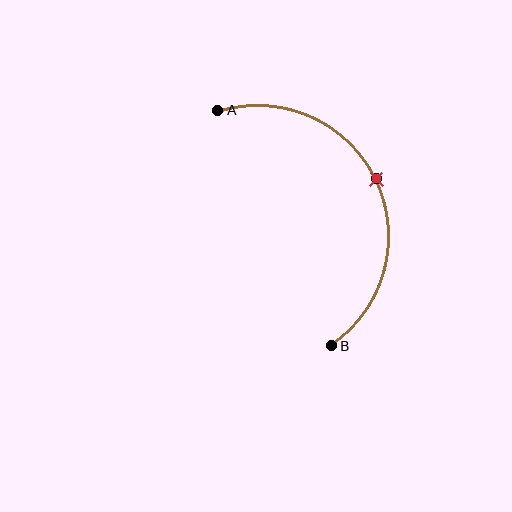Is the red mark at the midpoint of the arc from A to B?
Yes. The red mark lies on the arc at equal arc-length from both A and B — it is the arc midpoint.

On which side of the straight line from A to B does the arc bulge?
The arc bulges to the right of the straight line connecting A and B.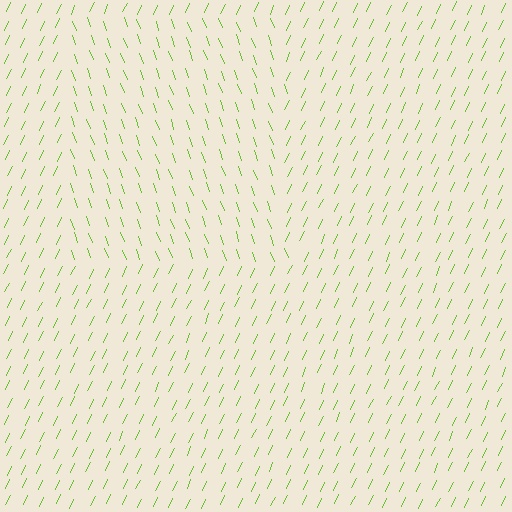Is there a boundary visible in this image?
Yes, there is a texture boundary formed by a change in line orientation.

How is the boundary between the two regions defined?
The boundary is defined purely by a change in line orientation (approximately 45 degrees difference). All lines are the same color and thickness.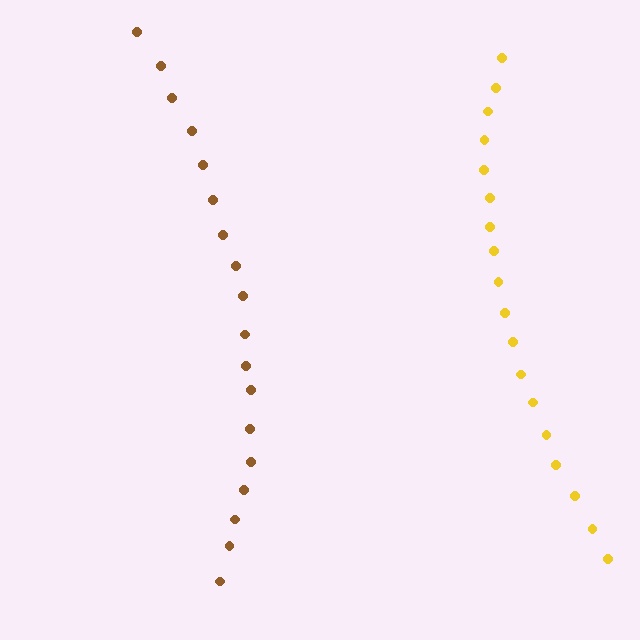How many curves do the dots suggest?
There are 2 distinct paths.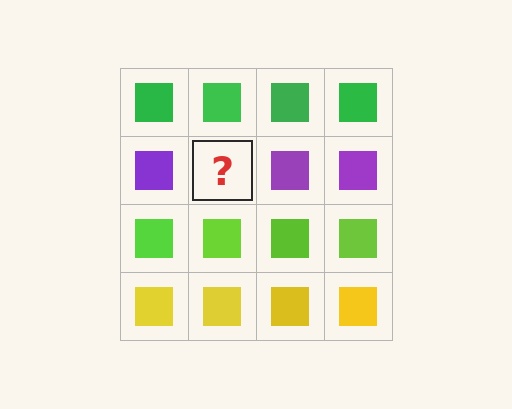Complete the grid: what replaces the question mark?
The question mark should be replaced with a purple square.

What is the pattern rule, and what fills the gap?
The rule is that each row has a consistent color. The gap should be filled with a purple square.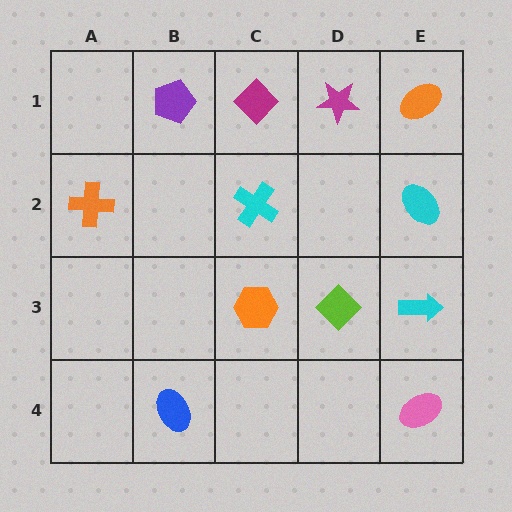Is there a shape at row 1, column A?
No, that cell is empty.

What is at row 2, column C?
A cyan cross.